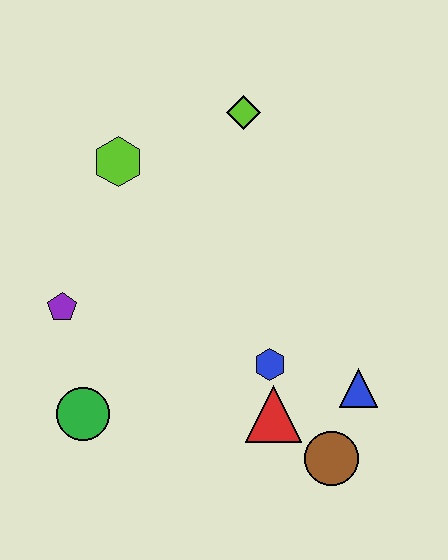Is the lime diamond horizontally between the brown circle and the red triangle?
No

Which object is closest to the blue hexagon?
The red triangle is closest to the blue hexagon.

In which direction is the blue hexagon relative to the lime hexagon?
The blue hexagon is below the lime hexagon.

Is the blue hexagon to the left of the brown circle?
Yes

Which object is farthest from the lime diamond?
The brown circle is farthest from the lime diamond.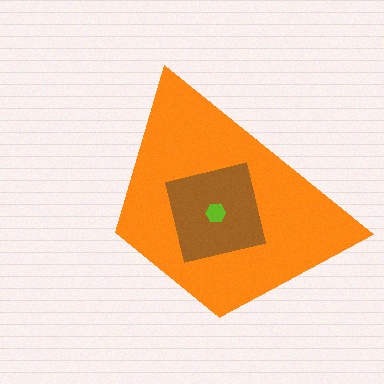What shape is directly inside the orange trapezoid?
The brown square.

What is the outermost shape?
The orange trapezoid.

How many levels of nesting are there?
3.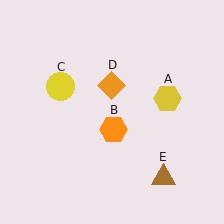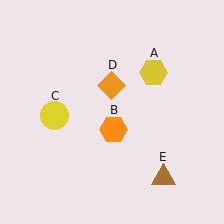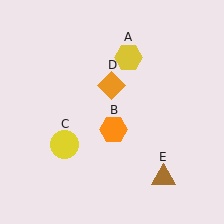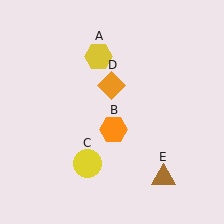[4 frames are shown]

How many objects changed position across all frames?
2 objects changed position: yellow hexagon (object A), yellow circle (object C).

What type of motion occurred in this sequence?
The yellow hexagon (object A), yellow circle (object C) rotated counterclockwise around the center of the scene.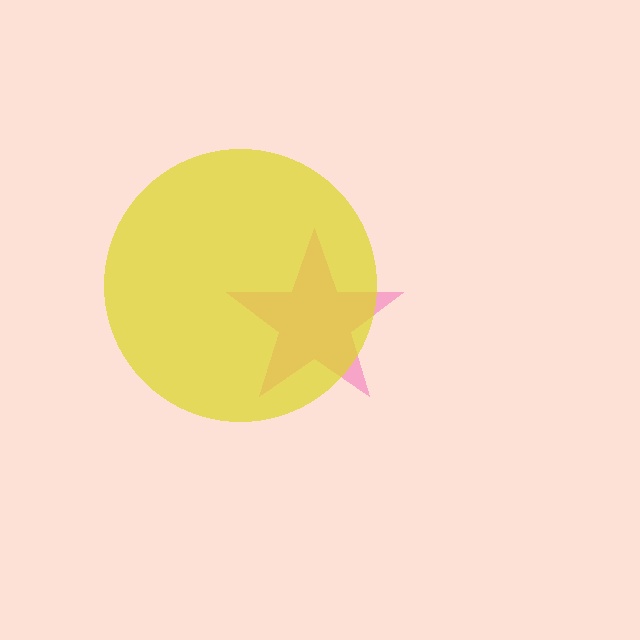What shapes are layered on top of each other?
The layered shapes are: a pink star, a yellow circle.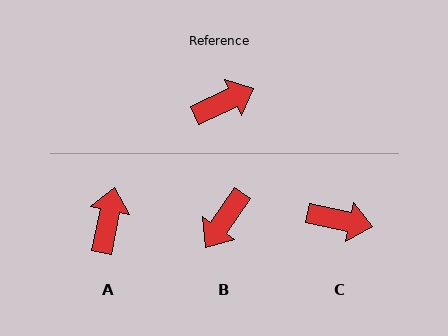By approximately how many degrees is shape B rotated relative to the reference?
Approximately 149 degrees clockwise.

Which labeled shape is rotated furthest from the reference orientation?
B, about 149 degrees away.